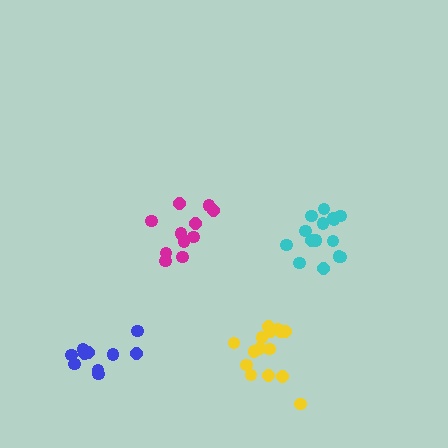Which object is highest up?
The magenta cluster is topmost.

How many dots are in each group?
Group 1: 11 dots, Group 2: 15 dots, Group 3: 11 dots, Group 4: 15 dots (52 total).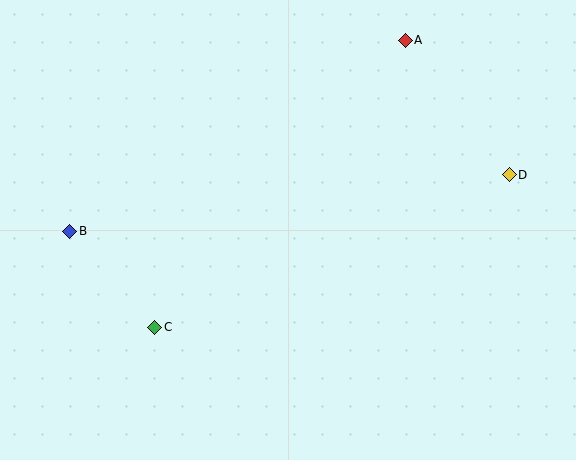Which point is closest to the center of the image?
Point C at (155, 327) is closest to the center.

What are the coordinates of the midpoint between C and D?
The midpoint between C and D is at (332, 251).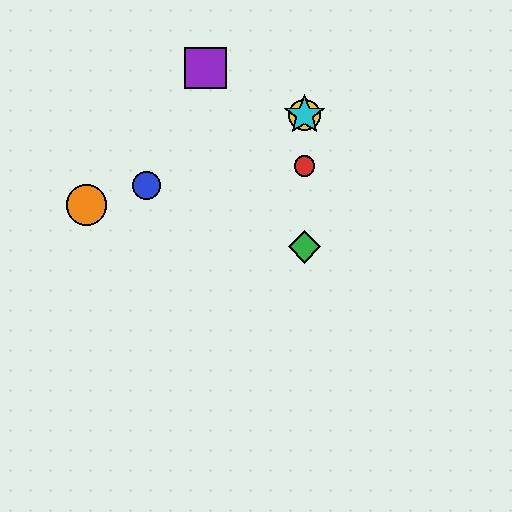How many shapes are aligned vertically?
4 shapes (the red circle, the green diamond, the yellow circle, the cyan star) are aligned vertically.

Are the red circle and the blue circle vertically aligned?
No, the red circle is at x≈304 and the blue circle is at x≈146.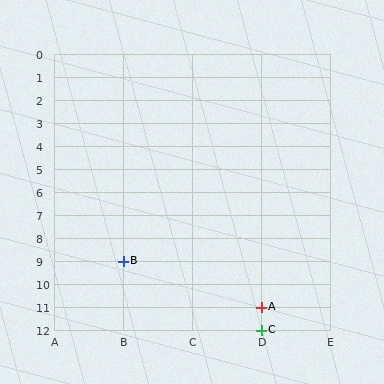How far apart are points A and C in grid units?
Points A and C are 1 row apart.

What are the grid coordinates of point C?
Point C is at grid coordinates (D, 12).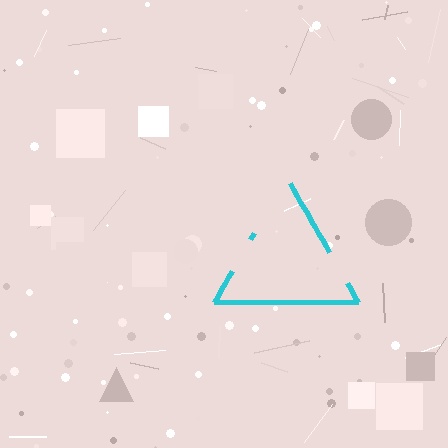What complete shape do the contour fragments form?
The contour fragments form a triangle.